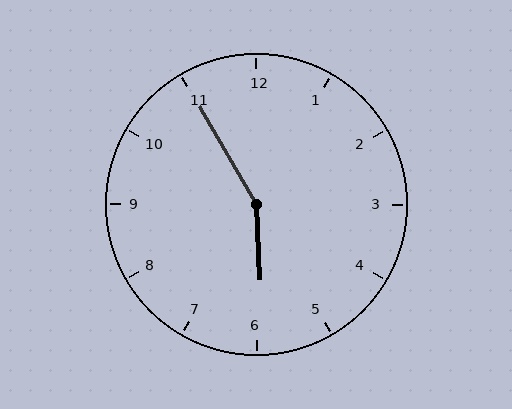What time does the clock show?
5:55.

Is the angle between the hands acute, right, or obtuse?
It is obtuse.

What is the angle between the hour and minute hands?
Approximately 152 degrees.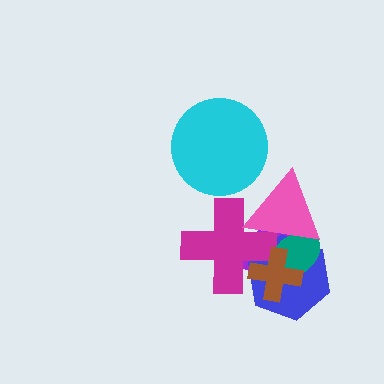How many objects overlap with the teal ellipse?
5 objects overlap with the teal ellipse.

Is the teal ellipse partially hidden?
Yes, it is partially covered by another shape.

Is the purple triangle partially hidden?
Yes, it is partially covered by another shape.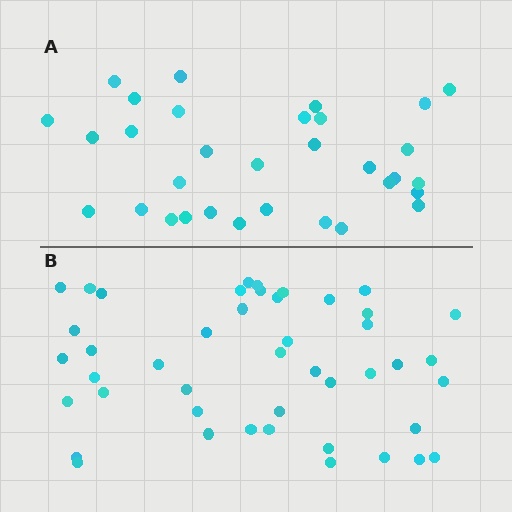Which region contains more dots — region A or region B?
Region B (the bottom region) has more dots.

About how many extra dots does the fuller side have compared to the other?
Region B has approximately 15 more dots than region A.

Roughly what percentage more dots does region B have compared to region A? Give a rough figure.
About 40% more.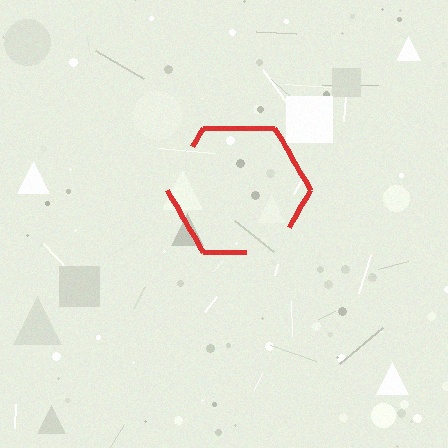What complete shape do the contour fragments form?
The contour fragments form a hexagon.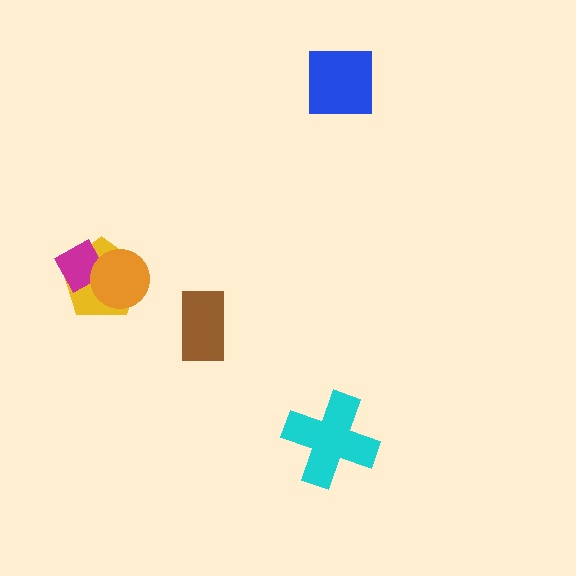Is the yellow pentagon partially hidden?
Yes, it is partially covered by another shape.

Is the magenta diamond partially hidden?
Yes, it is partially covered by another shape.